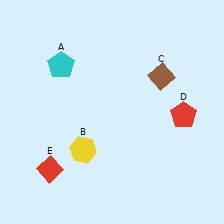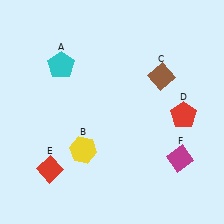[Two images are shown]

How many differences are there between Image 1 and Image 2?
There is 1 difference between the two images.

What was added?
A magenta diamond (F) was added in Image 2.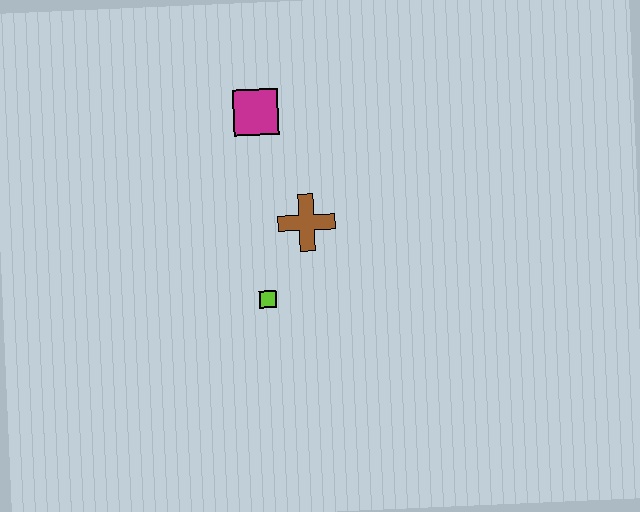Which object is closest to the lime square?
The brown cross is closest to the lime square.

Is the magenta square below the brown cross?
No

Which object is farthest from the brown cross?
The magenta square is farthest from the brown cross.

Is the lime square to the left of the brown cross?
Yes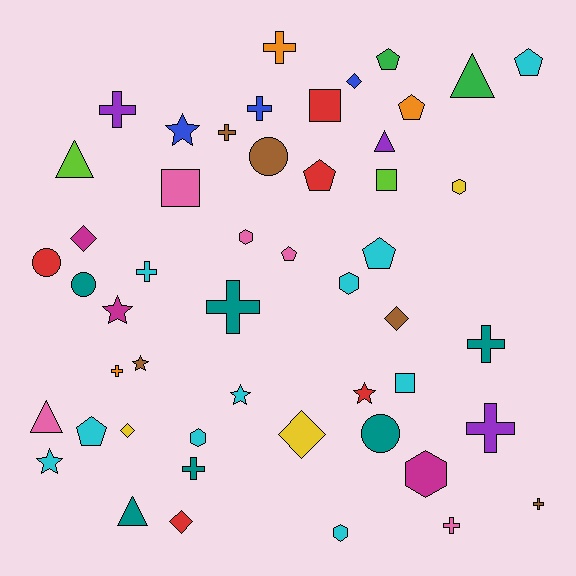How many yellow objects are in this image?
There are 3 yellow objects.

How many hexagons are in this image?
There are 6 hexagons.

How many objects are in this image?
There are 50 objects.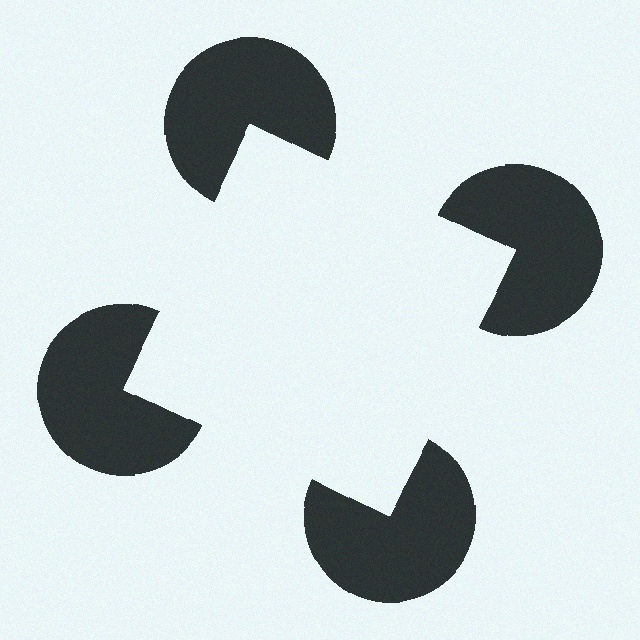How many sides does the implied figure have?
4 sides.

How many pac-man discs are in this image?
There are 4 — one at each vertex of the illusory square.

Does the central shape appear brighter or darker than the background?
It typically appears slightly brighter than the background, even though no actual brightness change is drawn.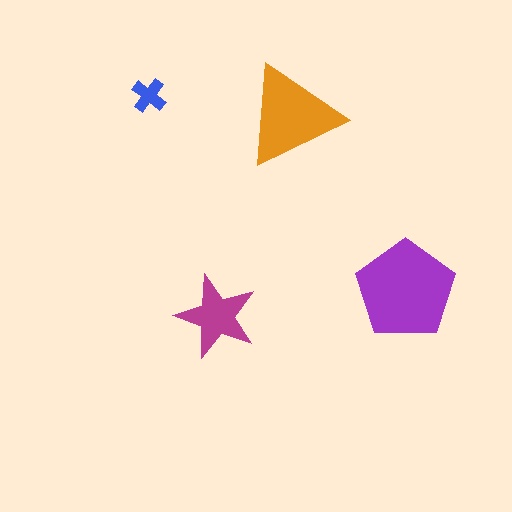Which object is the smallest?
The blue cross.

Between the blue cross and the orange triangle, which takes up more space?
The orange triangle.